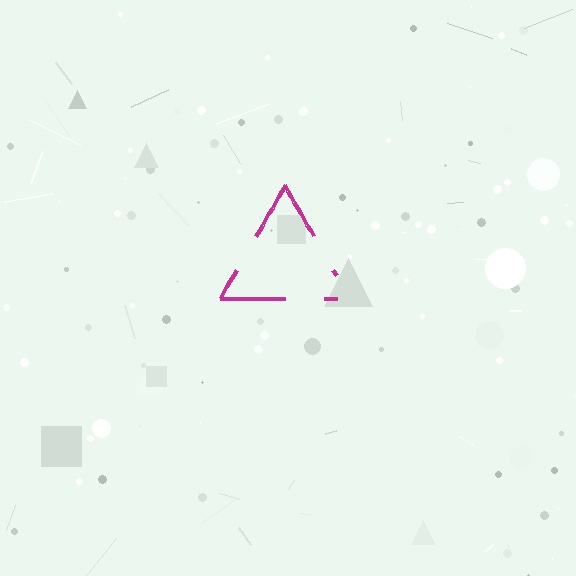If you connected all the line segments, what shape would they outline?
They would outline a triangle.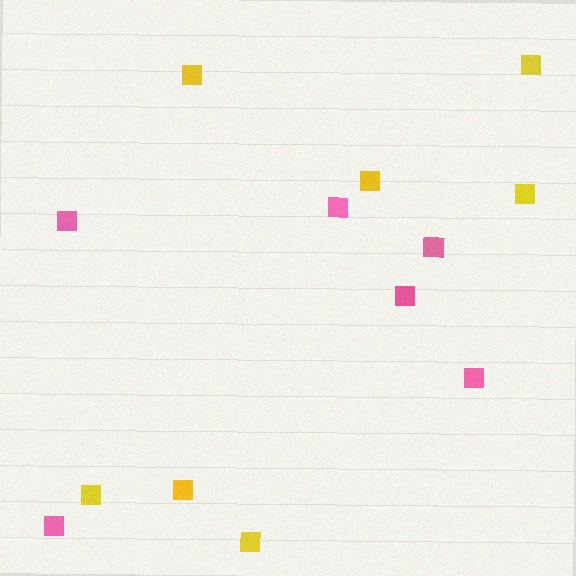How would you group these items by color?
There are 2 groups: one group of pink squares (6) and one group of yellow squares (7).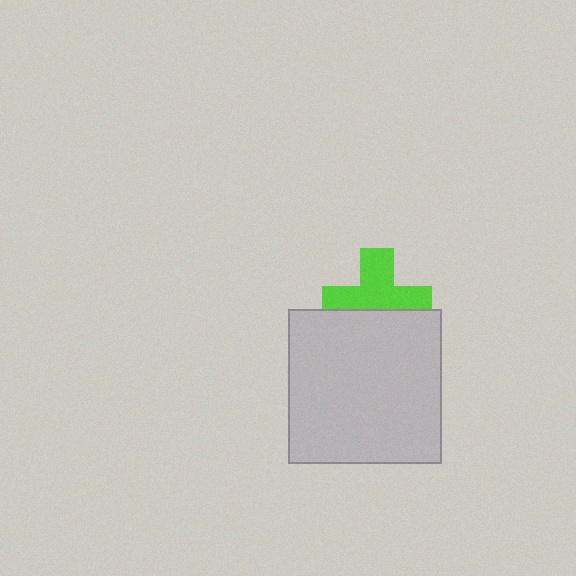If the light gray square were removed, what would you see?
You would see the complete lime cross.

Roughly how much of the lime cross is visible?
About half of it is visible (roughly 62%).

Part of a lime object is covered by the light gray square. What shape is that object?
It is a cross.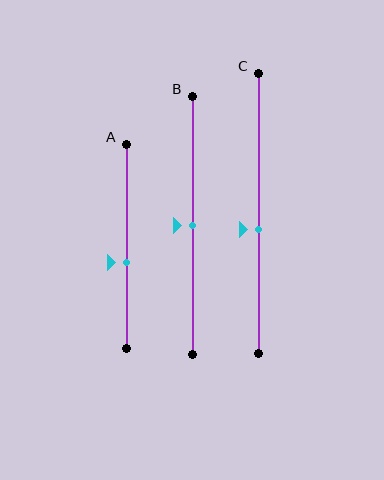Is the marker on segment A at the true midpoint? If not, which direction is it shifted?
No, the marker on segment A is shifted downward by about 8% of the segment length.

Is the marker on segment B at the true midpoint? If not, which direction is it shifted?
Yes, the marker on segment B is at the true midpoint.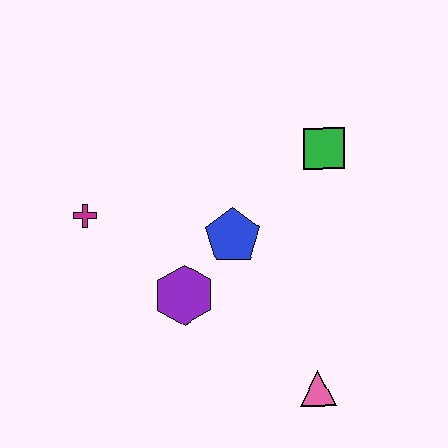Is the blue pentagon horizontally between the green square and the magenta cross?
Yes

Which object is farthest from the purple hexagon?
The green square is farthest from the purple hexagon.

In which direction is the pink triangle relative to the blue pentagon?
The pink triangle is below the blue pentagon.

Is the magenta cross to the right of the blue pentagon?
No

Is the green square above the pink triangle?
Yes